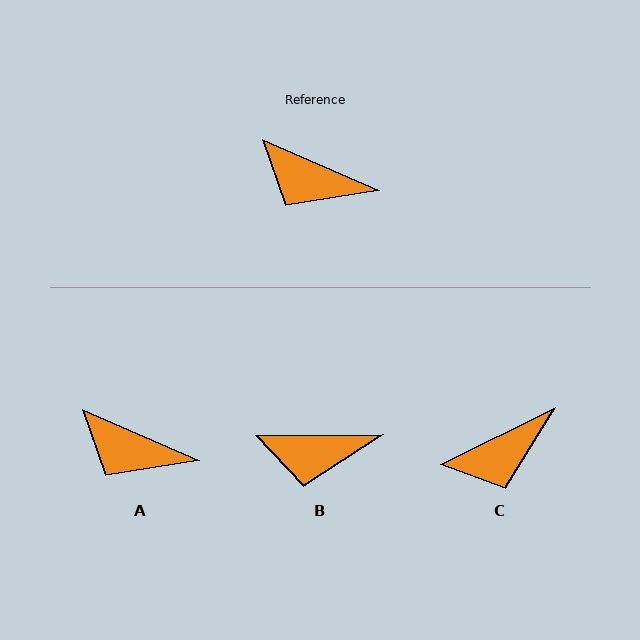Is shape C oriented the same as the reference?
No, it is off by about 50 degrees.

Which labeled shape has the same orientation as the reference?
A.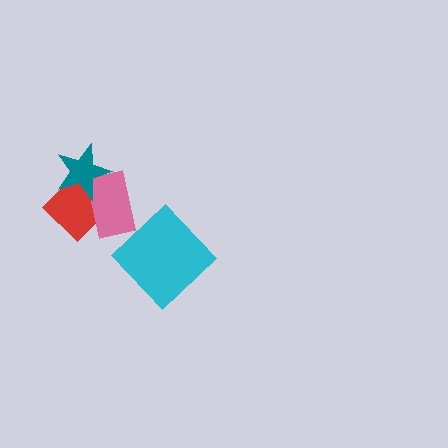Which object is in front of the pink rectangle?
The teal star is in front of the pink rectangle.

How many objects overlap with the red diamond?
2 objects overlap with the red diamond.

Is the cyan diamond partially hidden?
No, no other shape covers it.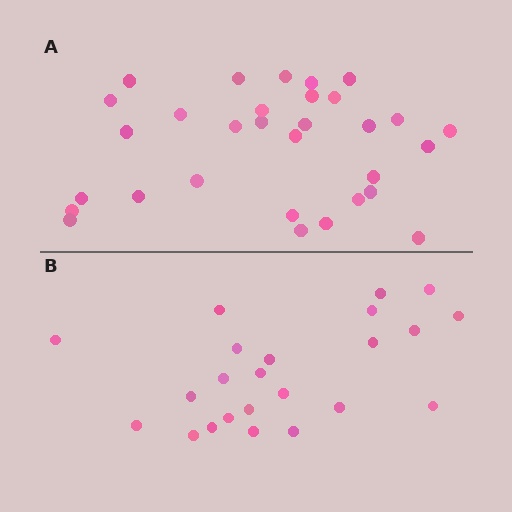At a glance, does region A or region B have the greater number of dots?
Region A (the top region) has more dots.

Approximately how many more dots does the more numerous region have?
Region A has roughly 8 or so more dots than region B.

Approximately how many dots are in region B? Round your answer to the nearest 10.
About 20 dots. (The exact count is 23, which rounds to 20.)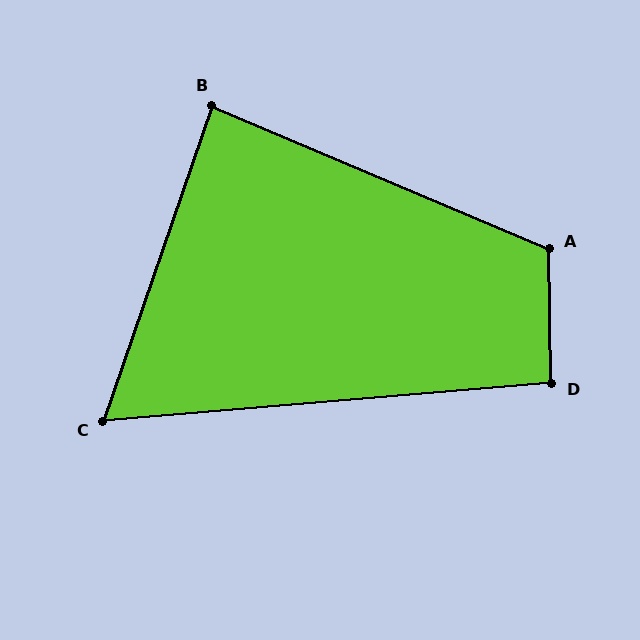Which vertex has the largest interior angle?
A, at approximately 114 degrees.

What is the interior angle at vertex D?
Approximately 94 degrees (approximately right).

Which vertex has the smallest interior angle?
C, at approximately 66 degrees.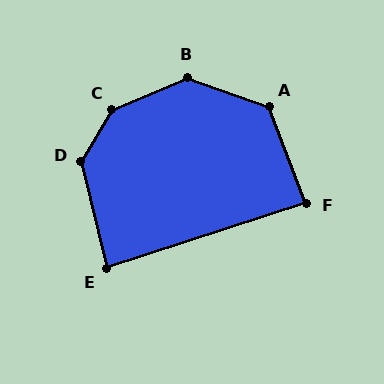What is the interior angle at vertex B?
Approximately 137 degrees (obtuse).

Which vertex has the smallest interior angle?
E, at approximately 85 degrees.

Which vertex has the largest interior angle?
C, at approximately 144 degrees.